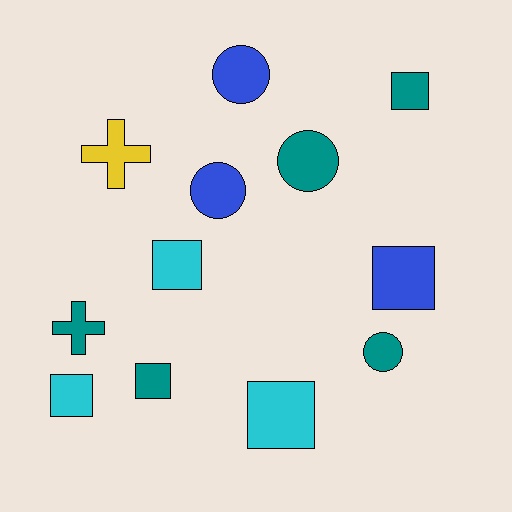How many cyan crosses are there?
There are no cyan crosses.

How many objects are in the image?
There are 12 objects.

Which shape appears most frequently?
Square, with 6 objects.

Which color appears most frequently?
Teal, with 5 objects.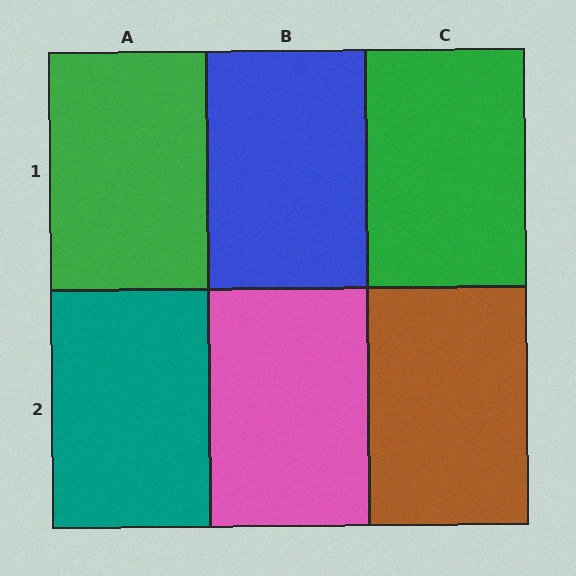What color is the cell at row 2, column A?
Teal.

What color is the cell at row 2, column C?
Brown.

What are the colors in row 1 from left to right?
Green, blue, green.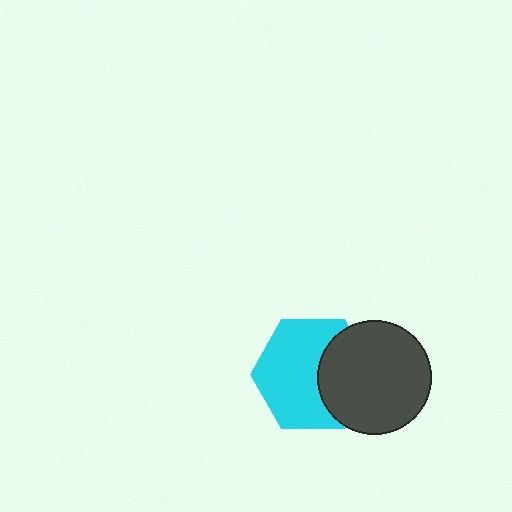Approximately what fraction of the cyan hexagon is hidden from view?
Roughly 35% of the cyan hexagon is hidden behind the dark gray circle.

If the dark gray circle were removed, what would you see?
You would see the complete cyan hexagon.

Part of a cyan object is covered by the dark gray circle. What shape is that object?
It is a hexagon.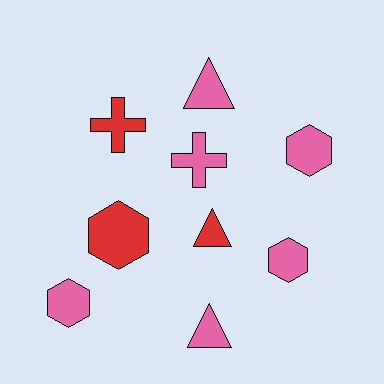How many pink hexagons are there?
There are 3 pink hexagons.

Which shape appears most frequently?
Hexagon, with 4 objects.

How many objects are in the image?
There are 9 objects.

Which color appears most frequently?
Pink, with 6 objects.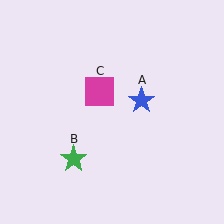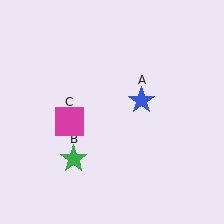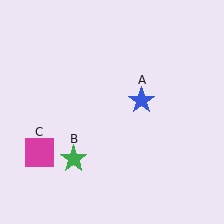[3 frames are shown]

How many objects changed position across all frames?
1 object changed position: magenta square (object C).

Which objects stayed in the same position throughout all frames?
Blue star (object A) and green star (object B) remained stationary.